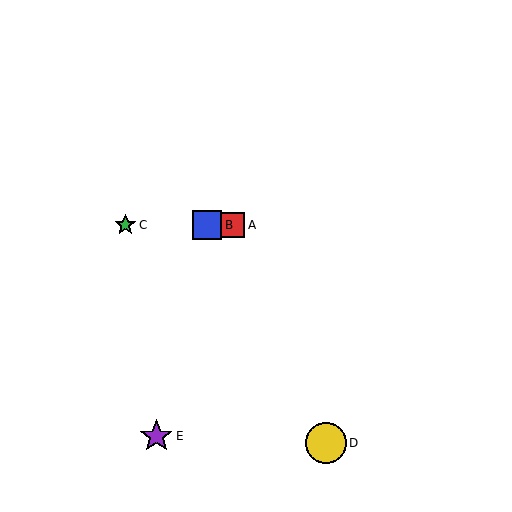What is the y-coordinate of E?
Object E is at y≈436.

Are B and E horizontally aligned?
No, B is at y≈225 and E is at y≈436.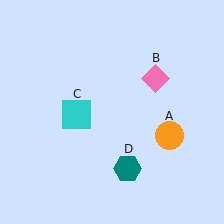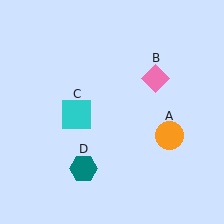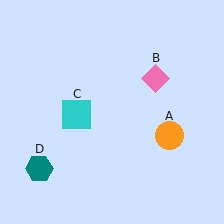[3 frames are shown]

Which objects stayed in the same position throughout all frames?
Orange circle (object A) and pink diamond (object B) and cyan square (object C) remained stationary.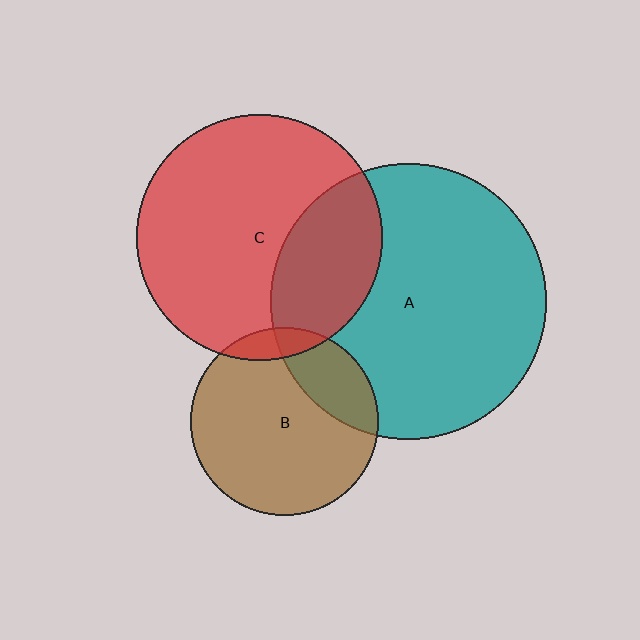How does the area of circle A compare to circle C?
Approximately 1.3 times.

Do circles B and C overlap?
Yes.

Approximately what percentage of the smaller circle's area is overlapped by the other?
Approximately 10%.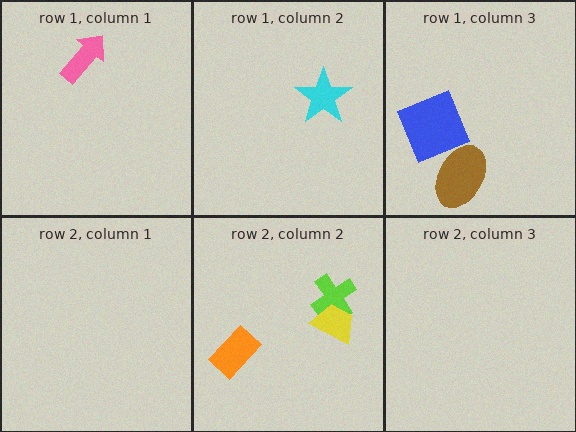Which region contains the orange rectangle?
The row 2, column 2 region.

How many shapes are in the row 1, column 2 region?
1.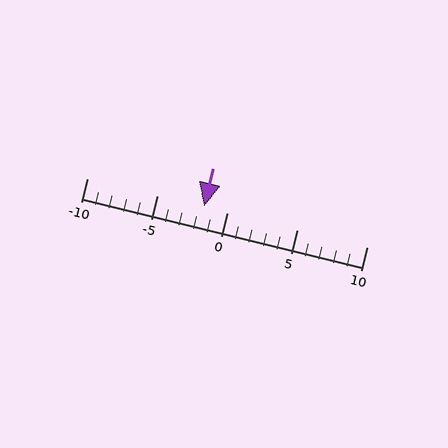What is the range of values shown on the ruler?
The ruler shows values from -10 to 10.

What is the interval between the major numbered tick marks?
The major tick marks are spaced 5 units apart.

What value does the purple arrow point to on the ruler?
The purple arrow points to approximately -2.